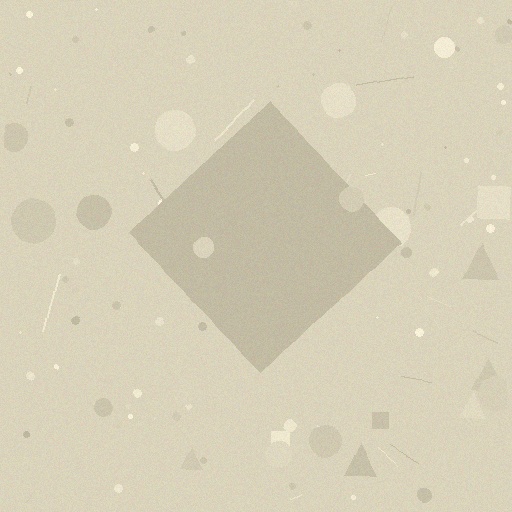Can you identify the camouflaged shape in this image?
The camouflaged shape is a diamond.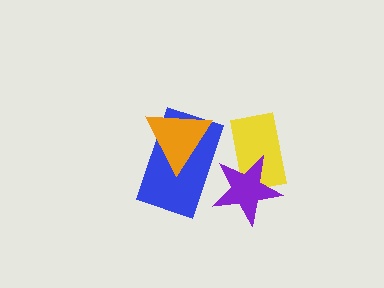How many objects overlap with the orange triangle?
1 object overlaps with the orange triangle.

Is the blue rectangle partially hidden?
Yes, it is partially covered by another shape.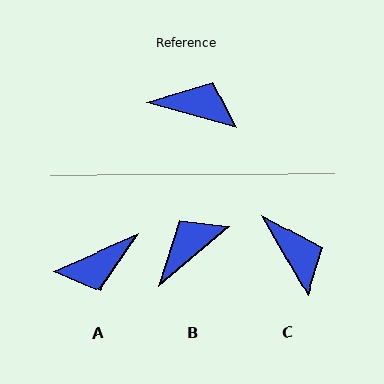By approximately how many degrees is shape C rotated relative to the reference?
Approximately 44 degrees clockwise.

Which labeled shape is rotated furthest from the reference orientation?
A, about 141 degrees away.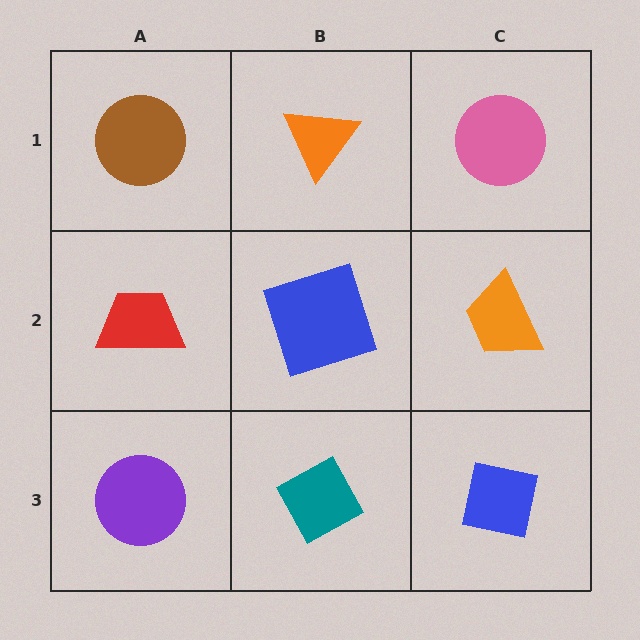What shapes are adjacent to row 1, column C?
An orange trapezoid (row 2, column C), an orange triangle (row 1, column B).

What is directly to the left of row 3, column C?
A teal diamond.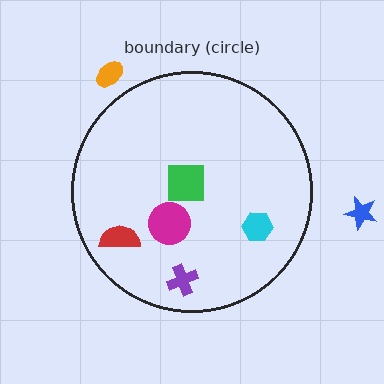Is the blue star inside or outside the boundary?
Outside.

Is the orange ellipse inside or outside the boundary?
Outside.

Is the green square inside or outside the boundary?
Inside.